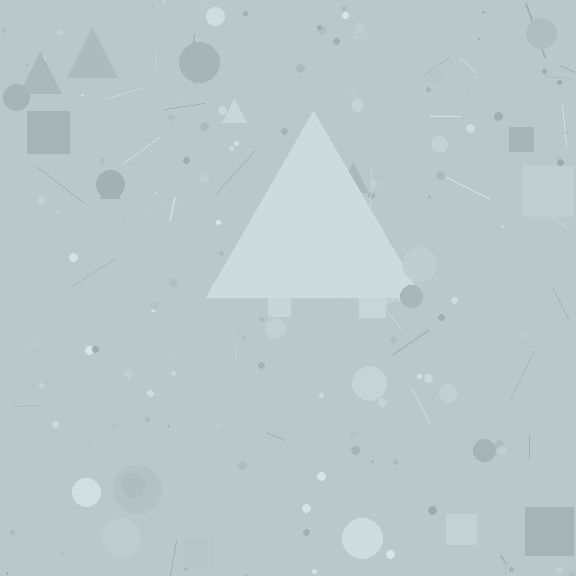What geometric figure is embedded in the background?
A triangle is embedded in the background.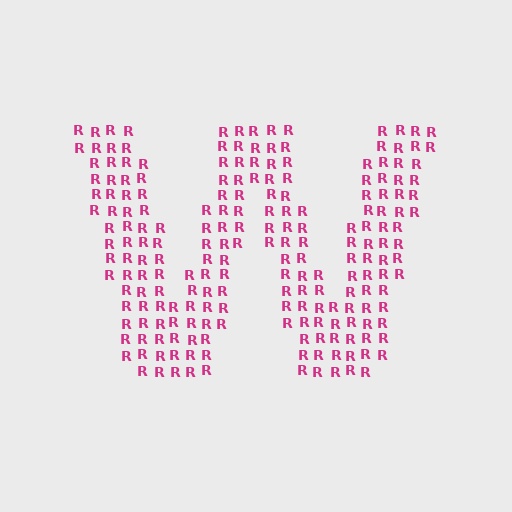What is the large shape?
The large shape is the letter W.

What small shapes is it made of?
It is made of small letter R's.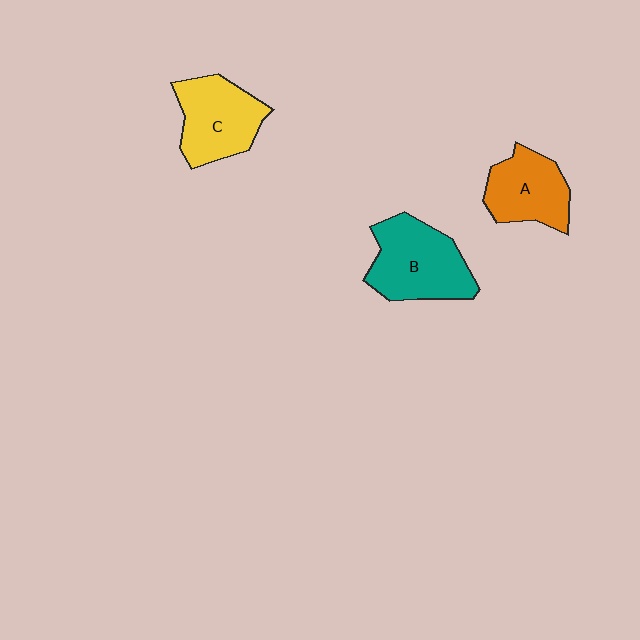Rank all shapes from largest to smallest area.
From largest to smallest: B (teal), C (yellow), A (orange).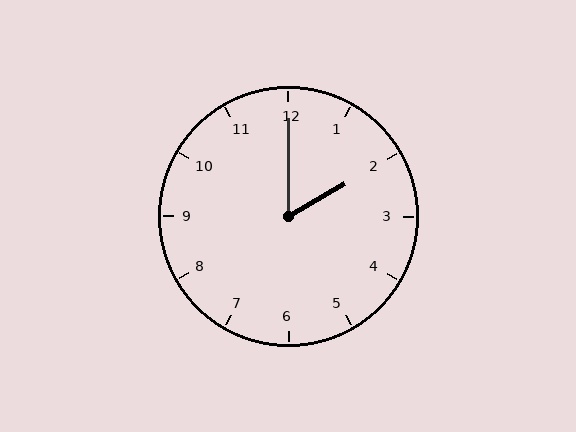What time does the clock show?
2:00.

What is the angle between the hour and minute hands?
Approximately 60 degrees.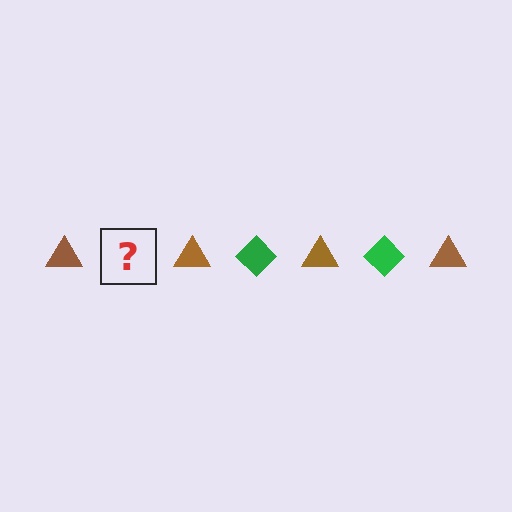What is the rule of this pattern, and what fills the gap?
The rule is that the pattern alternates between brown triangle and green diamond. The gap should be filled with a green diamond.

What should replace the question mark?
The question mark should be replaced with a green diamond.